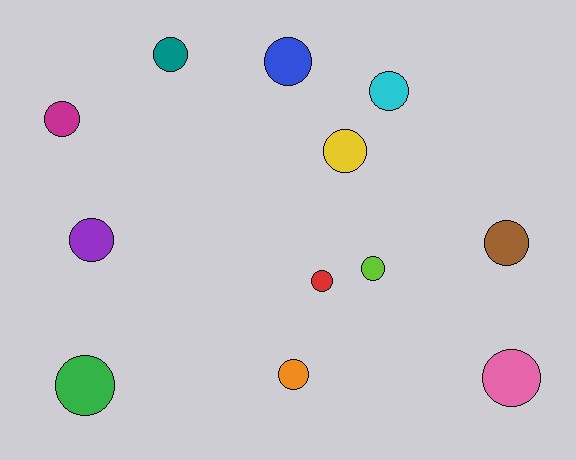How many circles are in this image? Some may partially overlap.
There are 12 circles.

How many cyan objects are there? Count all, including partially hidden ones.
There is 1 cyan object.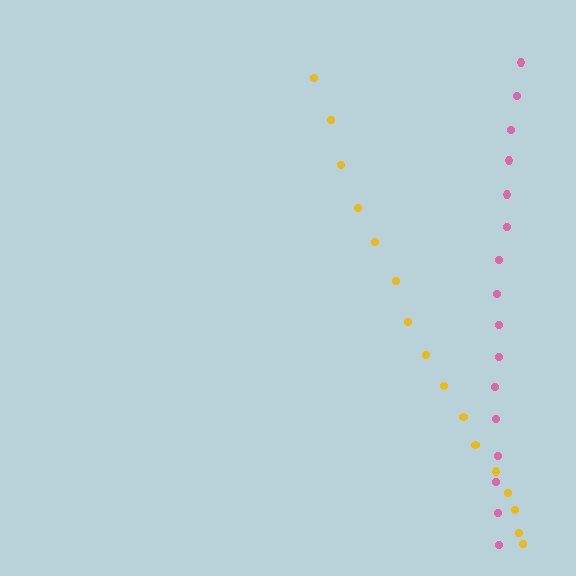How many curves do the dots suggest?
There are 2 distinct paths.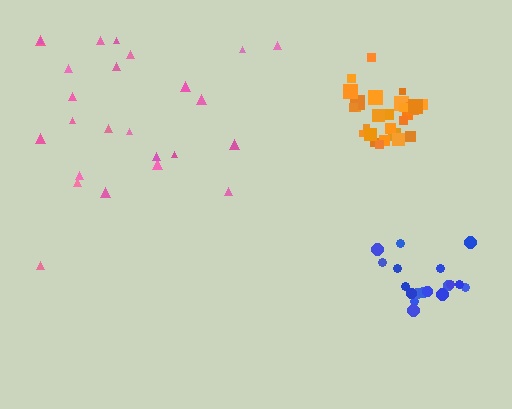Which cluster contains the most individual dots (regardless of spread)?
Orange (28).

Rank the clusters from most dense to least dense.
orange, blue, pink.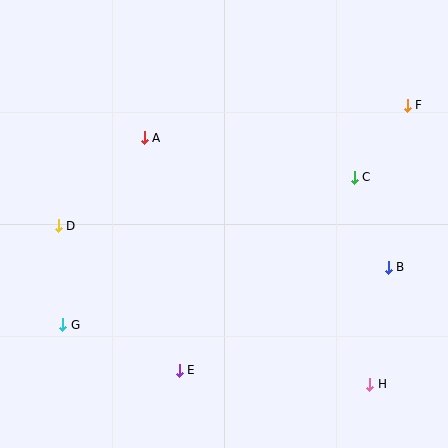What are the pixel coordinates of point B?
Point B is at (388, 267).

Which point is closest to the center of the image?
Point A at (144, 138) is closest to the center.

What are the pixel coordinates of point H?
Point H is at (370, 384).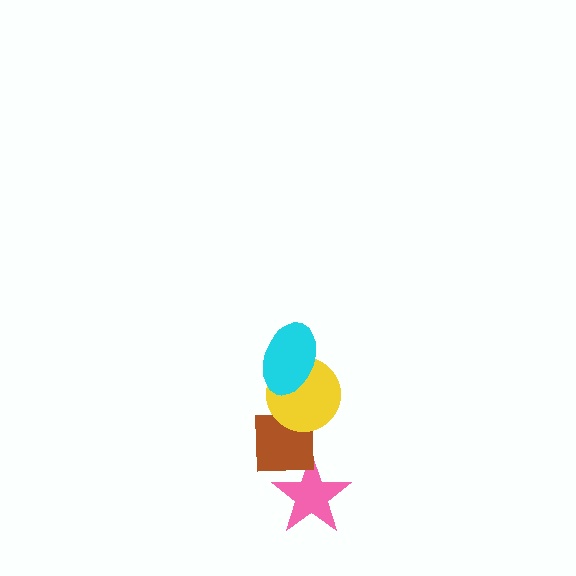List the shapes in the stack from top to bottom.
From top to bottom: the cyan ellipse, the yellow circle, the brown square, the pink star.